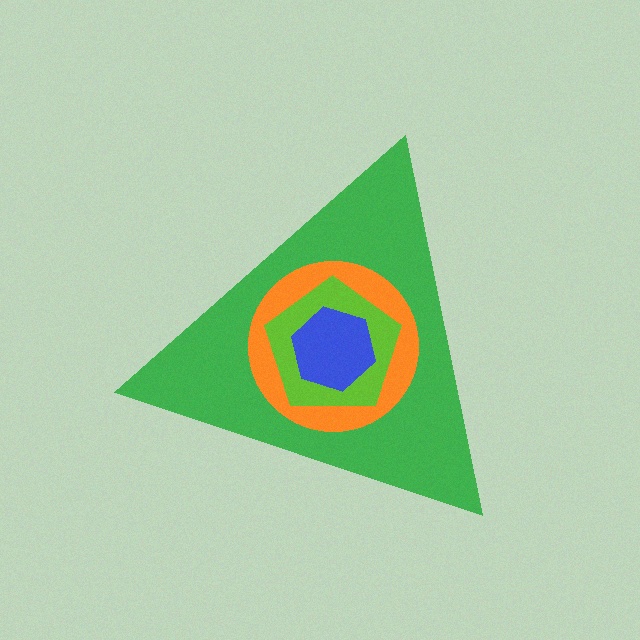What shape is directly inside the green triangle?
The orange circle.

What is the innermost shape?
The blue hexagon.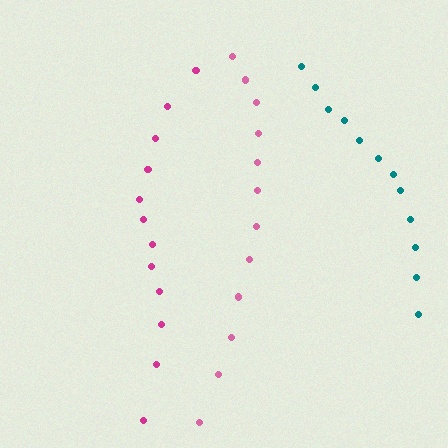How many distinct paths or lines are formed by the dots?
There are 3 distinct paths.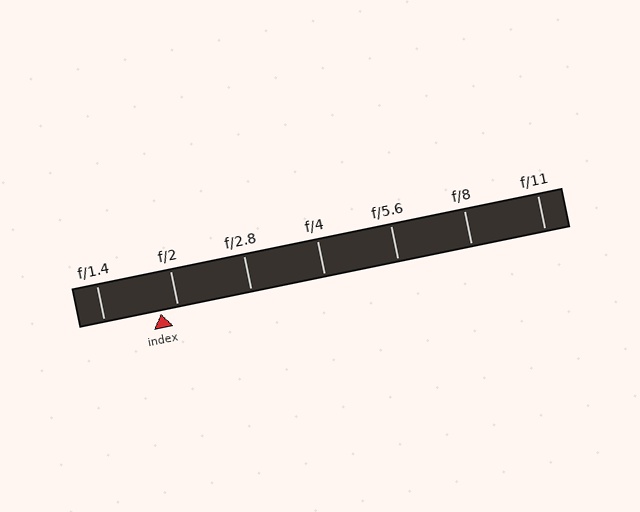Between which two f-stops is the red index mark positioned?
The index mark is between f/1.4 and f/2.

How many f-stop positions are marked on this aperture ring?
There are 7 f-stop positions marked.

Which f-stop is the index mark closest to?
The index mark is closest to f/2.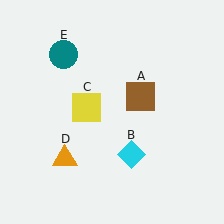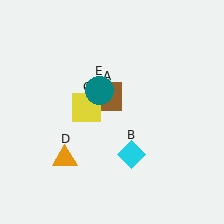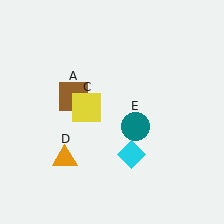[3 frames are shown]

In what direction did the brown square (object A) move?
The brown square (object A) moved left.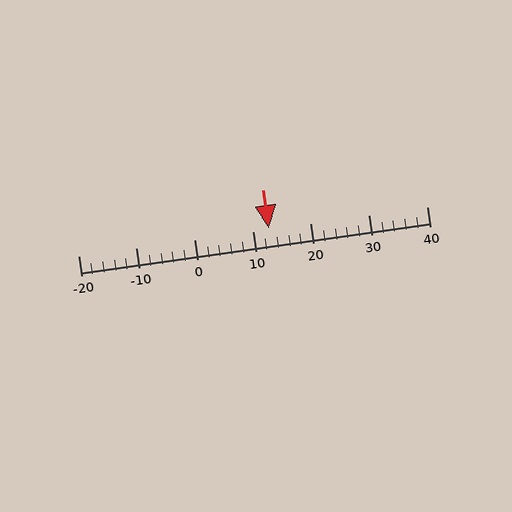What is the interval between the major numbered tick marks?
The major tick marks are spaced 10 units apart.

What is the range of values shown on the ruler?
The ruler shows values from -20 to 40.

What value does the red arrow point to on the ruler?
The red arrow points to approximately 13.